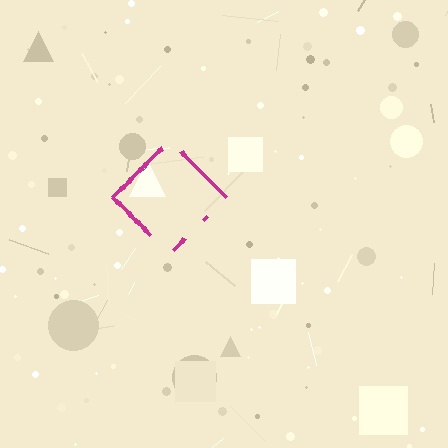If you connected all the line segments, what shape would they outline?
They would outline a diamond.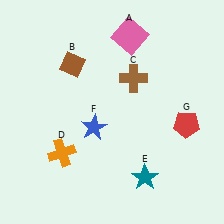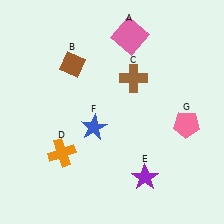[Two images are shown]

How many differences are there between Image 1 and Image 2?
There are 2 differences between the two images.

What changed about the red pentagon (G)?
In Image 1, G is red. In Image 2, it changed to pink.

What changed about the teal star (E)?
In Image 1, E is teal. In Image 2, it changed to purple.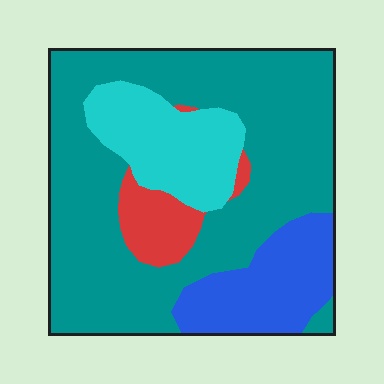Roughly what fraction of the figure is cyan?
Cyan covers 16% of the figure.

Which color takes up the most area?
Teal, at roughly 60%.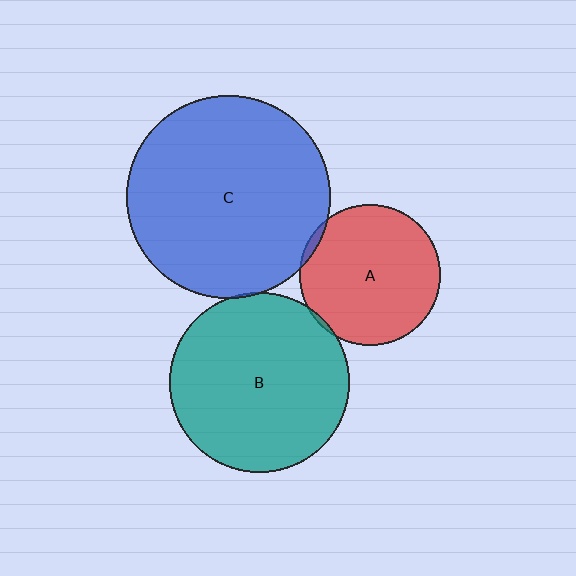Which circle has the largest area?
Circle C (blue).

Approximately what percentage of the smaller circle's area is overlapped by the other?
Approximately 5%.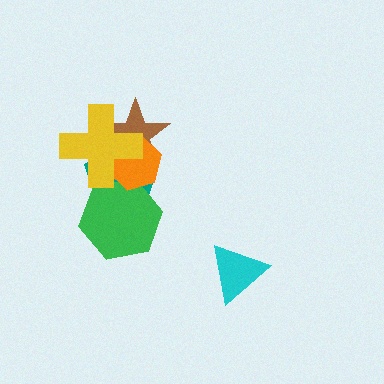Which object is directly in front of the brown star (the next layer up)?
The teal pentagon is directly in front of the brown star.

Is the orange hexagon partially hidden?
Yes, it is partially covered by another shape.